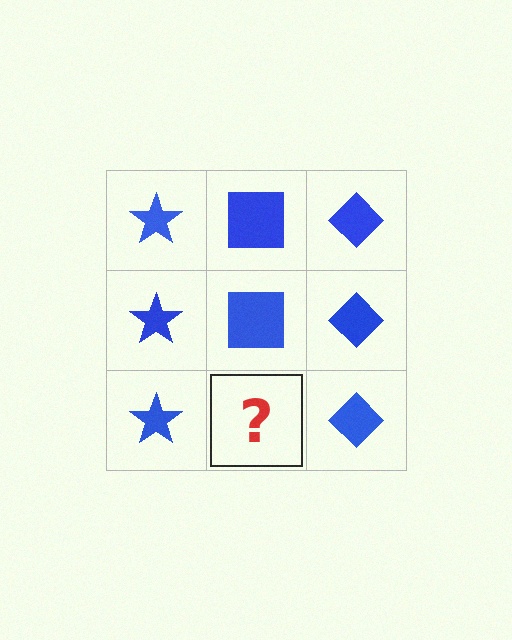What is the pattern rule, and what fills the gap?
The rule is that each column has a consistent shape. The gap should be filled with a blue square.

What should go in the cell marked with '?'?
The missing cell should contain a blue square.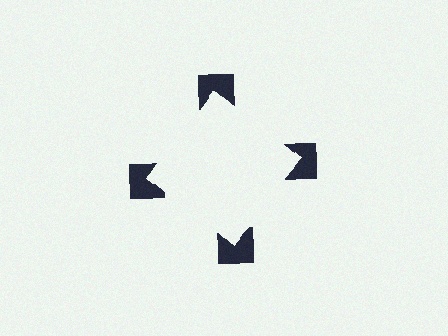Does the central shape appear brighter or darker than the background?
It typically appears slightly brighter than the background, even though no actual brightness change is drawn.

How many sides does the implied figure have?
4 sides.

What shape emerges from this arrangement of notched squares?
An illusory square — its edges are inferred from the aligned wedge cuts in the notched squares, not physically drawn.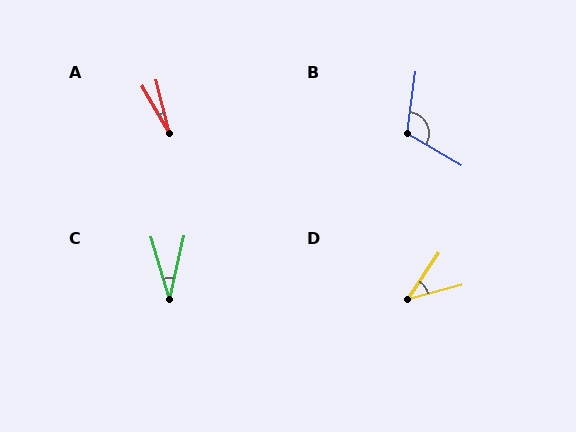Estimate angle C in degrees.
Approximately 29 degrees.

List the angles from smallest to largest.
A (16°), C (29°), D (42°), B (112°).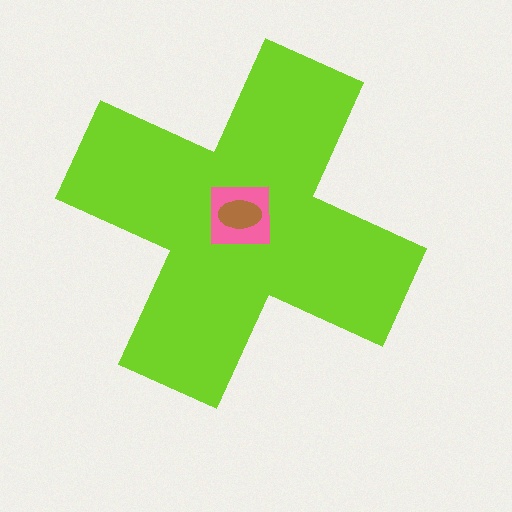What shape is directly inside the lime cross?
The pink square.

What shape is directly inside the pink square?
The brown ellipse.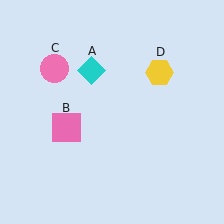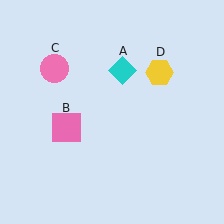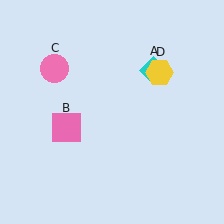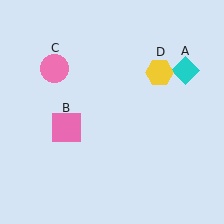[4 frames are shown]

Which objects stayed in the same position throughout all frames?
Pink square (object B) and pink circle (object C) and yellow hexagon (object D) remained stationary.